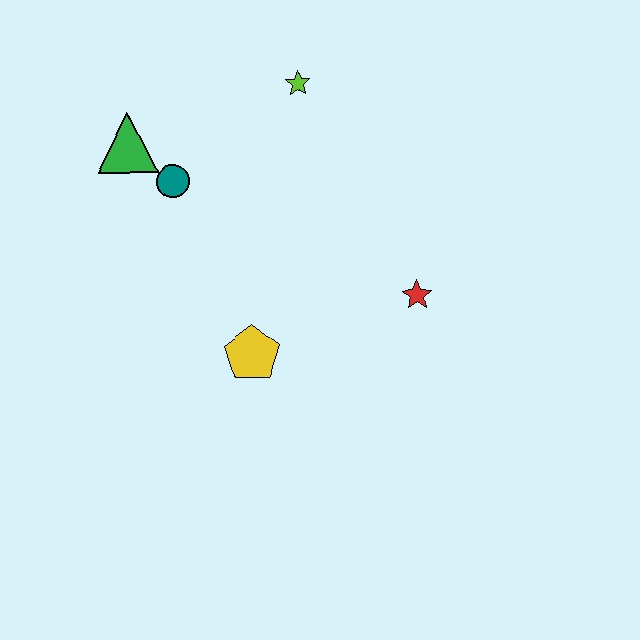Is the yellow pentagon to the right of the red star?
No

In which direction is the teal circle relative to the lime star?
The teal circle is to the left of the lime star.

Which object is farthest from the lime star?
The yellow pentagon is farthest from the lime star.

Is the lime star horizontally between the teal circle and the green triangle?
No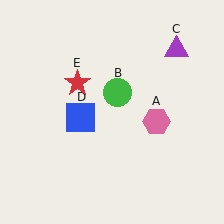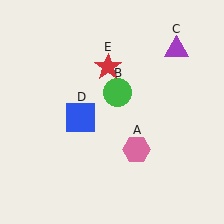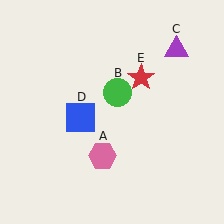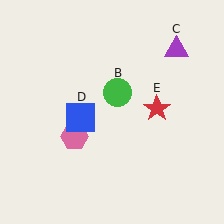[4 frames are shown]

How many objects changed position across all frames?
2 objects changed position: pink hexagon (object A), red star (object E).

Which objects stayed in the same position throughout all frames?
Green circle (object B) and purple triangle (object C) and blue square (object D) remained stationary.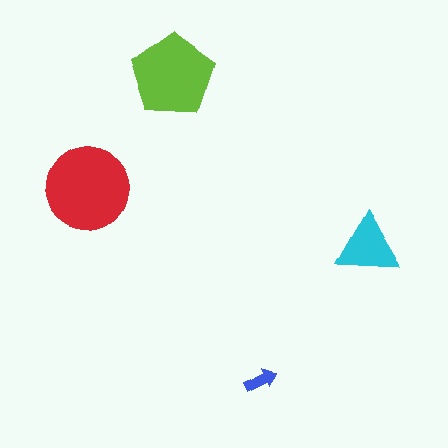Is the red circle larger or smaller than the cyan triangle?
Larger.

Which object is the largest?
The red circle.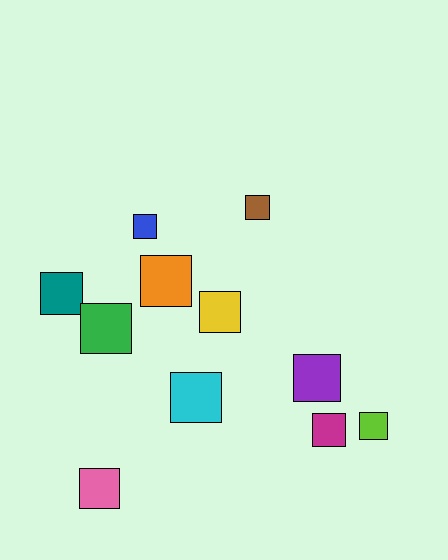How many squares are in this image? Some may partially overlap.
There are 11 squares.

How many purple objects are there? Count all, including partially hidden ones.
There is 1 purple object.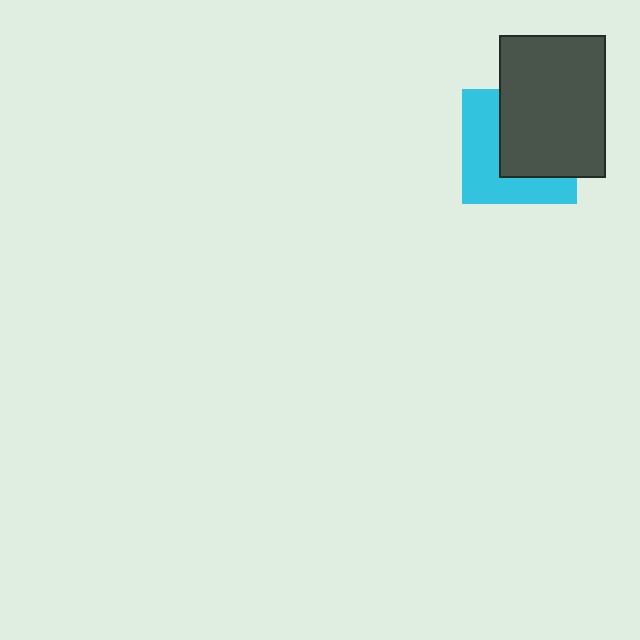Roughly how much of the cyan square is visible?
About half of it is visible (roughly 48%).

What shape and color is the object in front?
The object in front is a dark gray rectangle.